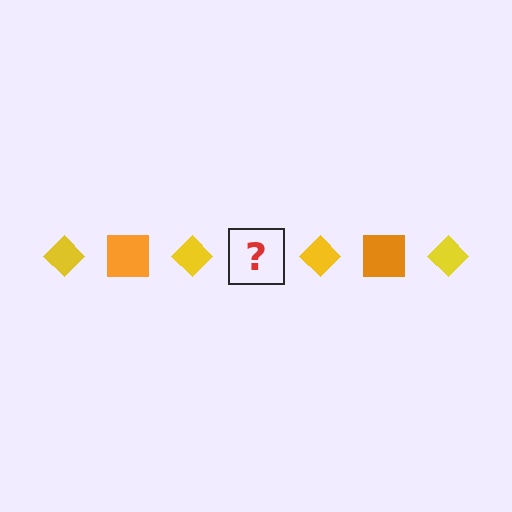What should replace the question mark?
The question mark should be replaced with an orange square.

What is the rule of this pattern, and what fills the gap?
The rule is that the pattern alternates between yellow diamond and orange square. The gap should be filled with an orange square.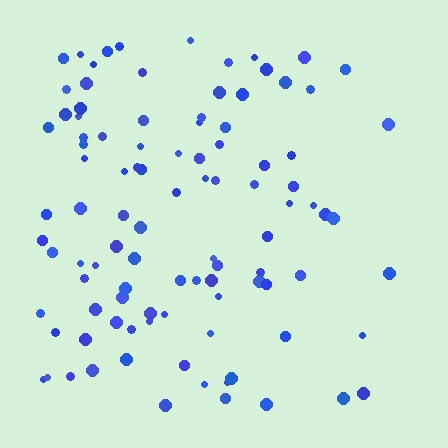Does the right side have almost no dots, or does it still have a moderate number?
Still a moderate number, just noticeably fewer than the left.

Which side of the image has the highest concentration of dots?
The left.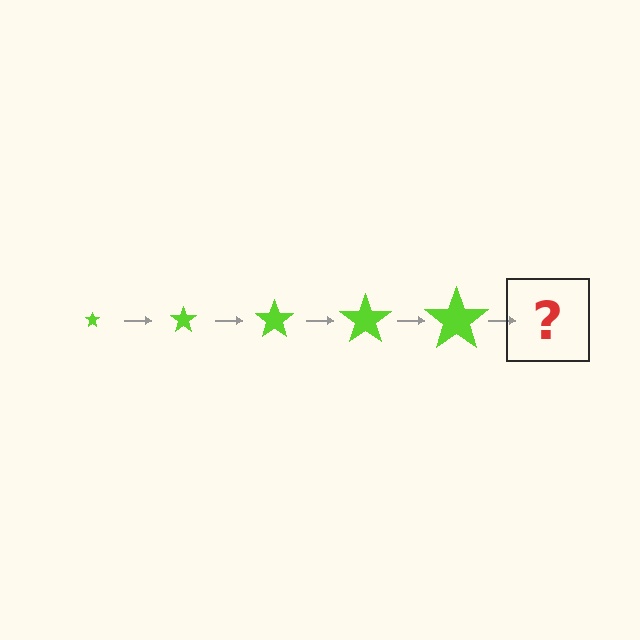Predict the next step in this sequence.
The next step is a lime star, larger than the previous one.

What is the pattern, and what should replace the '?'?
The pattern is that the star gets progressively larger each step. The '?' should be a lime star, larger than the previous one.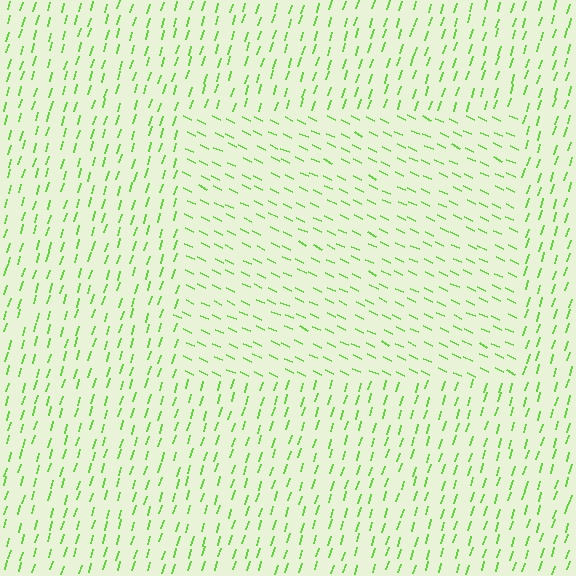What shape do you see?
I see a rectangle.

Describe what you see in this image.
The image is filled with small lime line segments. A rectangle region in the image has lines oriented differently from the surrounding lines, creating a visible texture boundary.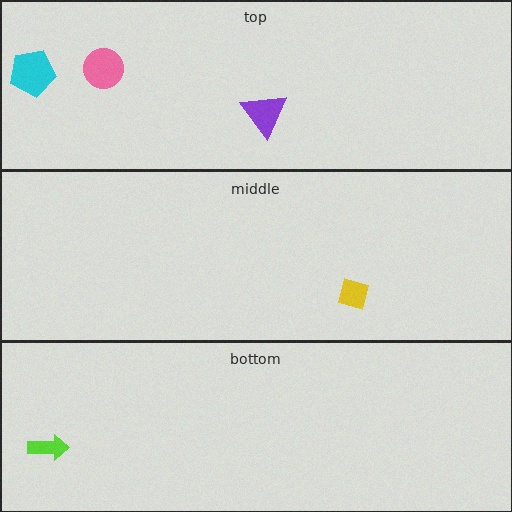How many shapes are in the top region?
3.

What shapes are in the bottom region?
The lime arrow.